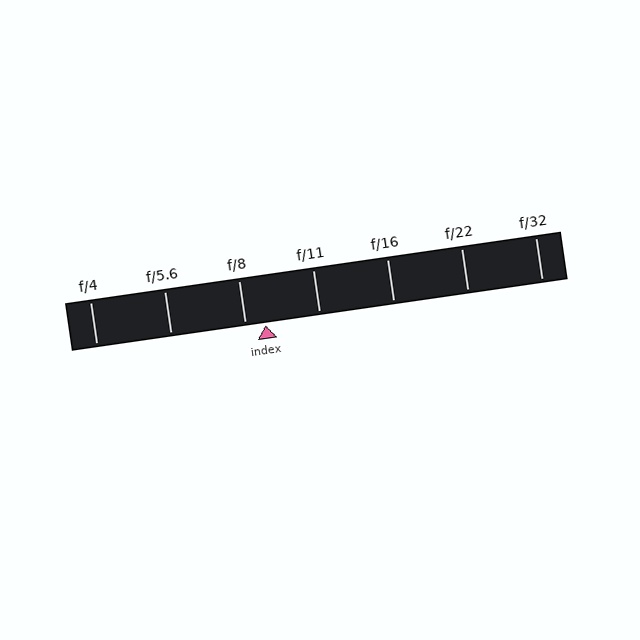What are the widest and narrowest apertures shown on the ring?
The widest aperture shown is f/4 and the narrowest is f/32.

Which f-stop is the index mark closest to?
The index mark is closest to f/8.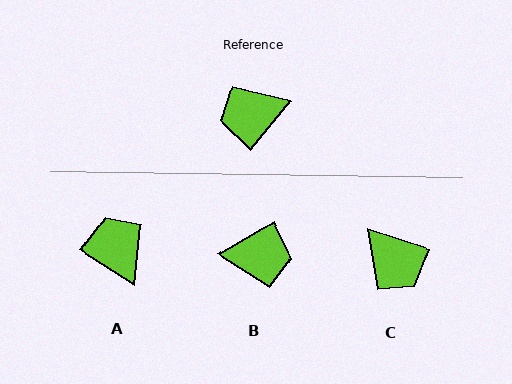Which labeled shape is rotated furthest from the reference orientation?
B, about 160 degrees away.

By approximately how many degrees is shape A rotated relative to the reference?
Approximately 83 degrees clockwise.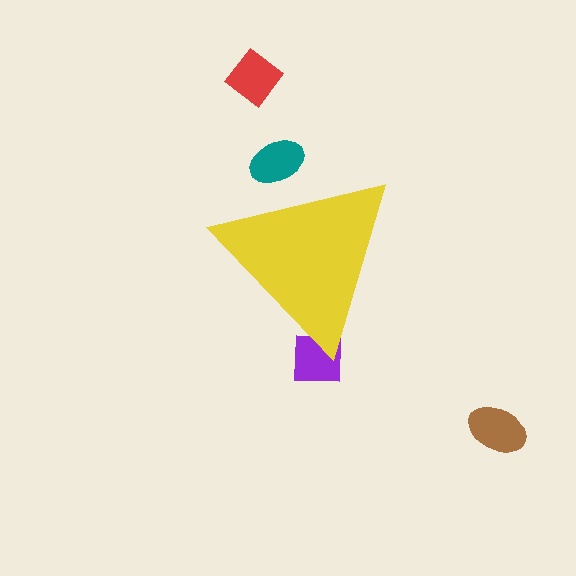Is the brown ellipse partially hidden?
No, the brown ellipse is fully visible.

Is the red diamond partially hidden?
No, the red diamond is fully visible.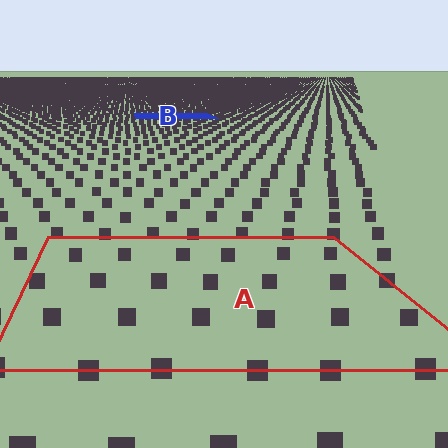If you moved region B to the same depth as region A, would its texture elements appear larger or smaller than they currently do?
They would appear larger. At a closer depth, the same texture elements are projected at a bigger on-screen size.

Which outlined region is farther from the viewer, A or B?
Region B is farther from the viewer — the texture elements inside it appear smaller and more densely packed.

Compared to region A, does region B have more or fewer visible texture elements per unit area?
Region B has more texture elements per unit area — they are packed more densely because it is farther away.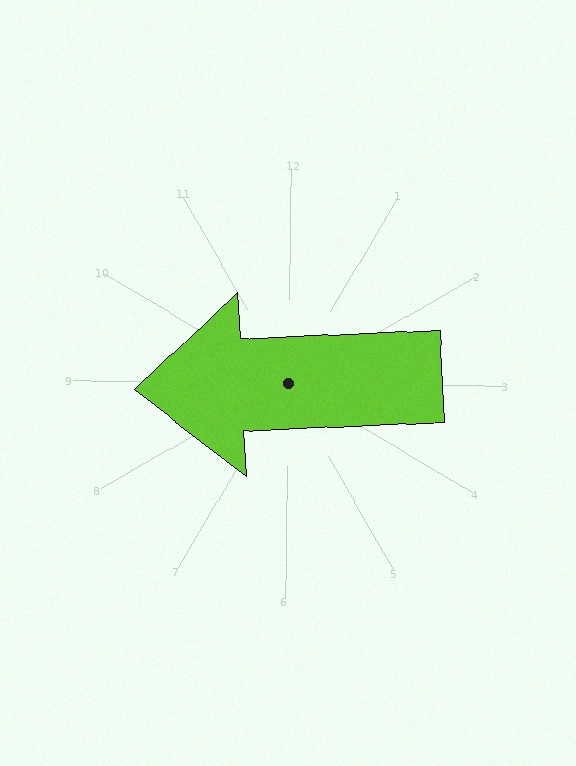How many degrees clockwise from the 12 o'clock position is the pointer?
Approximately 267 degrees.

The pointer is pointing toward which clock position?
Roughly 9 o'clock.